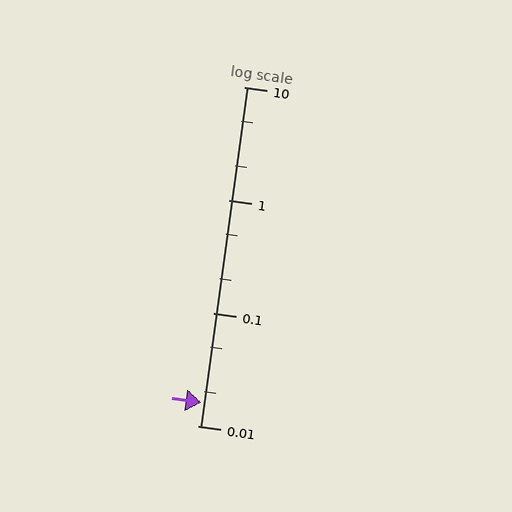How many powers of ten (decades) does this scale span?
The scale spans 3 decades, from 0.01 to 10.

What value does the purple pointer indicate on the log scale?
The pointer indicates approximately 0.016.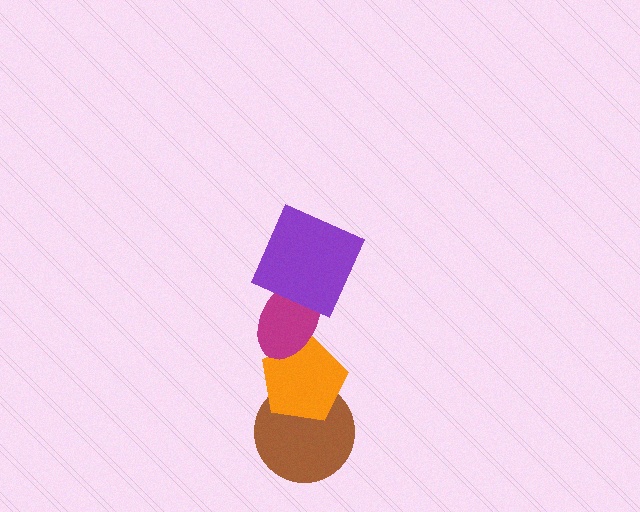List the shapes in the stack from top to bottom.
From top to bottom: the purple square, the magenta ellipse, the orange pentagon, the brown circle.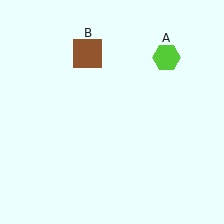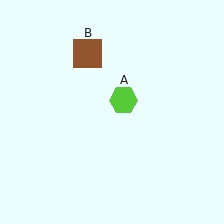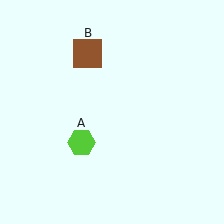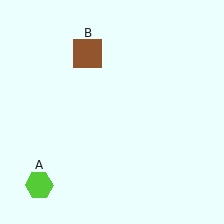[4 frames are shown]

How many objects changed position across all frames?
1 object changed position: lime hexagon (object A).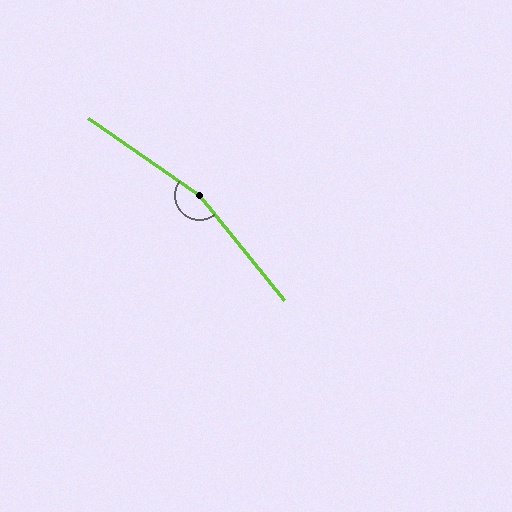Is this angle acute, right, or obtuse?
It is obtuse.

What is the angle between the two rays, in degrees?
Approximately 164 degrees.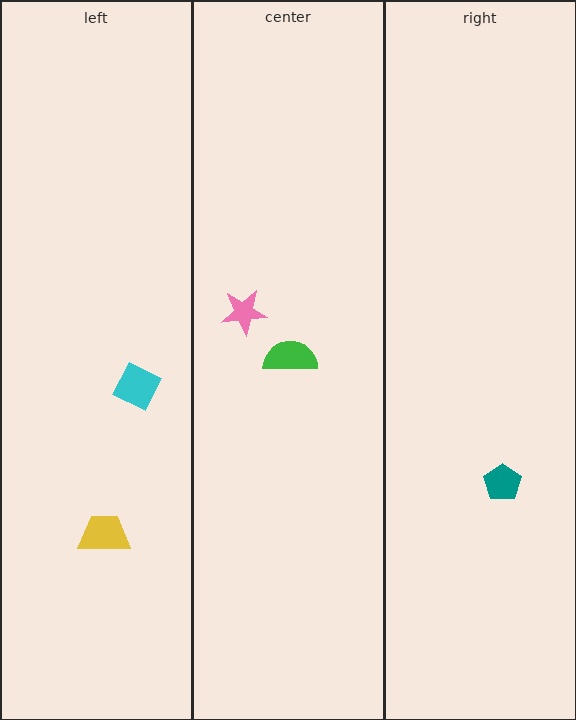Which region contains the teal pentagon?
The right region.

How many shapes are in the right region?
1.